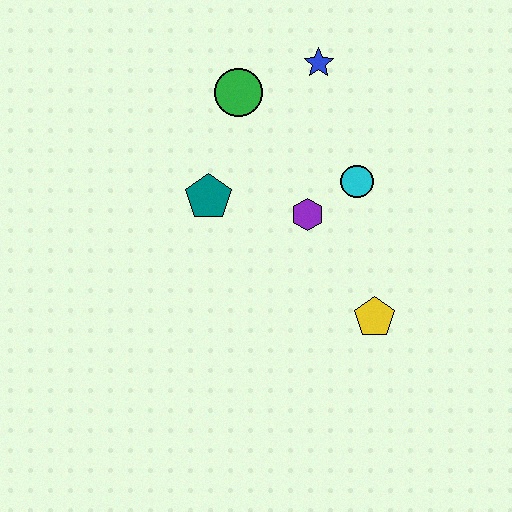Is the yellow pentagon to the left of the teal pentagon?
No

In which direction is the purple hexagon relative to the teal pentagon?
The purple hexagon is to the right of the teal pentagon.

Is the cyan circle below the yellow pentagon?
No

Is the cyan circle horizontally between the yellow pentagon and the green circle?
Yes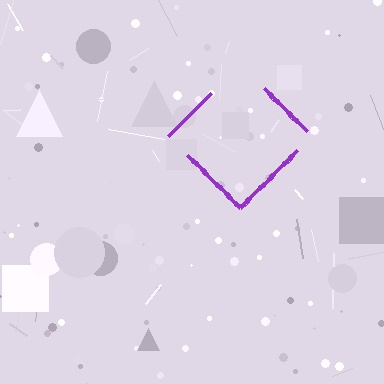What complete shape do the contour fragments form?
The contour fragments form a diamond.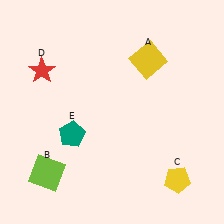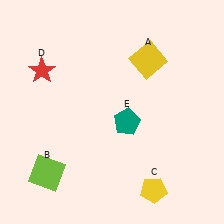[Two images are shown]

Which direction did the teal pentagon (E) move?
The teal pentagon (E) moved right.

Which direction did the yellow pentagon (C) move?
The yellow pentagon (C) moved left.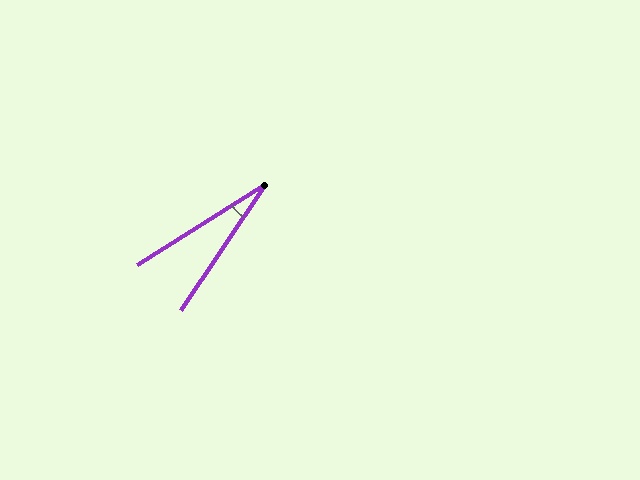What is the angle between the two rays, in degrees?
Approximately 24 degrees.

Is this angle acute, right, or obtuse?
It is acute.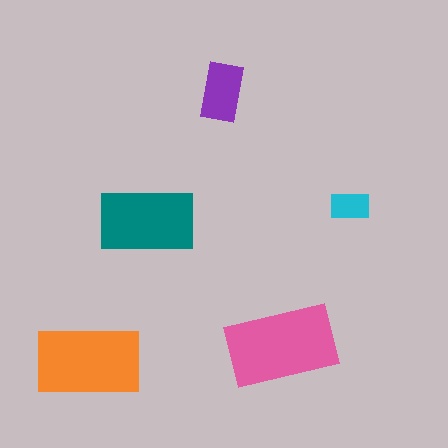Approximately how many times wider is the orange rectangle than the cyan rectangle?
About 2.5 times wider.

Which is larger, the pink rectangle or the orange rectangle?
The pink one.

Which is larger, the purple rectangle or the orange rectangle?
The orange one.